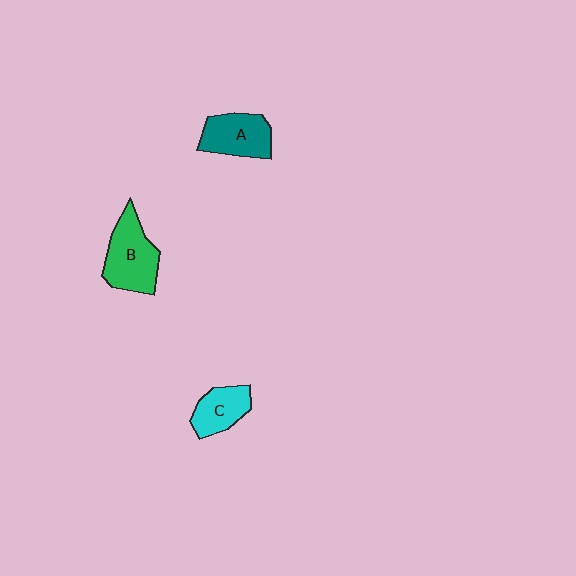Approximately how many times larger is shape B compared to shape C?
Approximately 1.5 times.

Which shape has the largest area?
Shape B (green).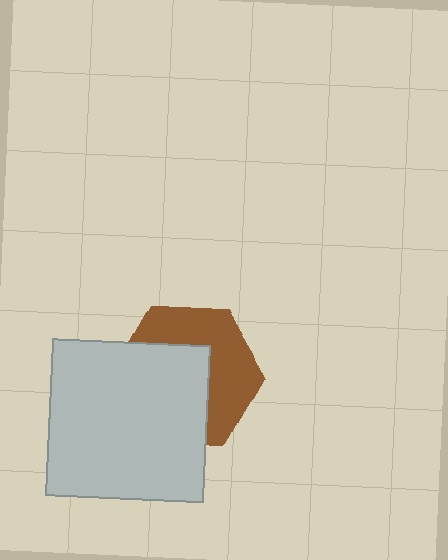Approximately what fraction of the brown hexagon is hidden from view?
Roughly 53% of the brown hexagon is hidden behind the light gray square.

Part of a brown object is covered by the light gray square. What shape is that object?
It is a hexagon.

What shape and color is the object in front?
The object in front is a light gray square.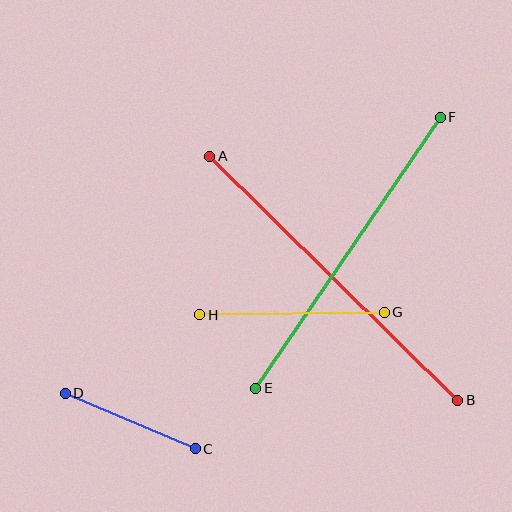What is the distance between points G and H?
The distance is approximately 185 pixels.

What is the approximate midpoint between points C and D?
The midpoint is at approximately (130, 421) pixels.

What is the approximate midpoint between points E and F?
The midpoint is at approximately (348, 253) pixels.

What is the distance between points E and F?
The distance is approximately 328 pixels.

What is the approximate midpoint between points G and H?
The midpoint is at approximately (292, 313) pixels.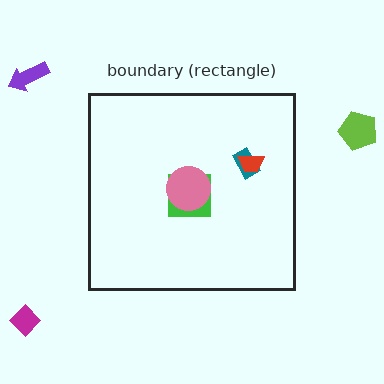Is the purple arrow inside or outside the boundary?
Outside.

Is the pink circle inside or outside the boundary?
Inside.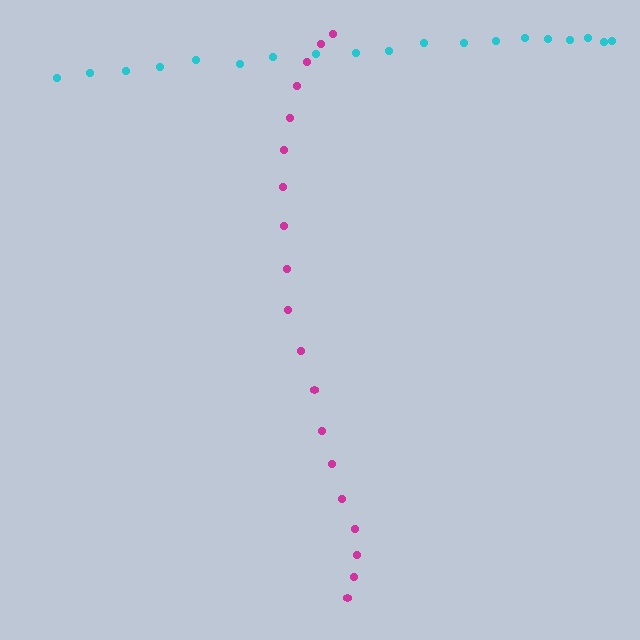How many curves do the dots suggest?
There are 2 distinct paths.